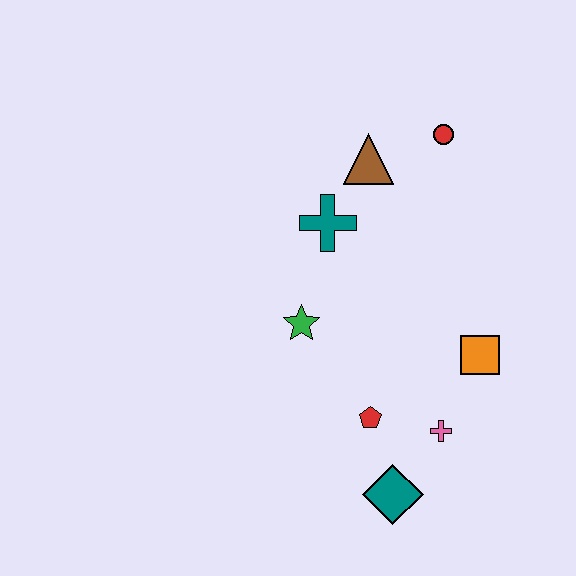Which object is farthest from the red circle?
The teal diamond is farthest from the red circle.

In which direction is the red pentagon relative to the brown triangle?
The red pentagon is below the brown triangle.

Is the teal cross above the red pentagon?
Yes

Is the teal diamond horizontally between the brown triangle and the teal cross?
No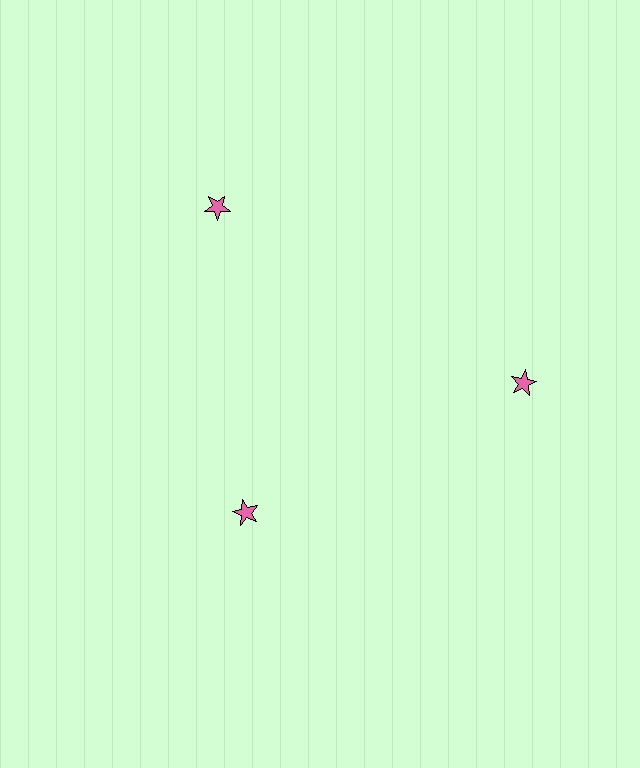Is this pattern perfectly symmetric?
No. The 3 pink stars are arranged in a ring, but one element near the 7 o'clock position is pulled inward toward the center, breaking the 3-fold rotational symmetry.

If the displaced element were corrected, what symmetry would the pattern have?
It would have 3-fold rotational symmetry — the pattern would map onto itself every 120 degrees.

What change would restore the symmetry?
The symmetry would be restored by moving it outward, back onto the ring so that all 3 stars sit at equal angles and equal distance from the center.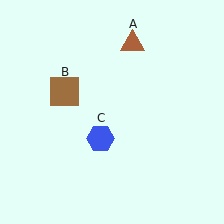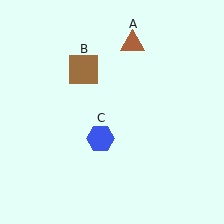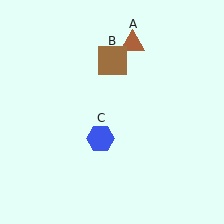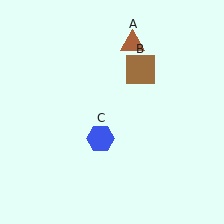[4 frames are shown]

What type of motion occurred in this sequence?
The brown square (object B) rotated clockwise around the center of the scene.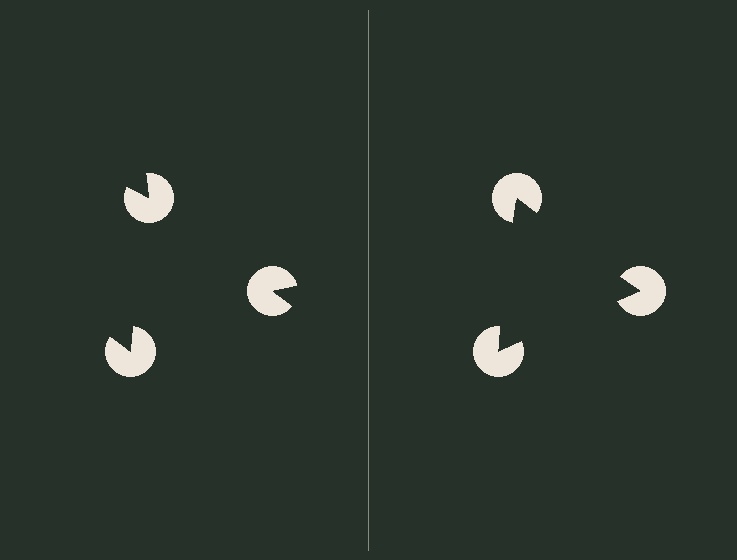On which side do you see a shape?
An illusory triangle appears on the right side. On the left side the wedge cuts are rotated, so no coherent shape forms.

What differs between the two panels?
The pac-man discs are positioned identically on both sides; only the wedge orientations differ. On the right they align to a triangle; on the left they are misaligned.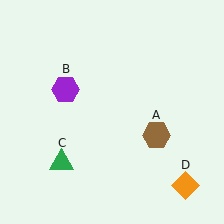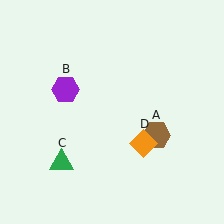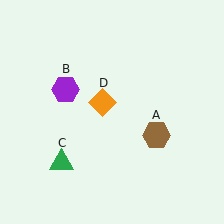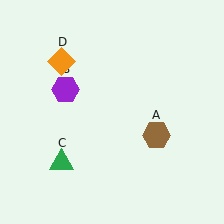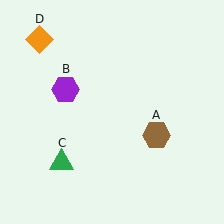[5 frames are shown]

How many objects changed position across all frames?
1 object changed position: orange diamond (object D).